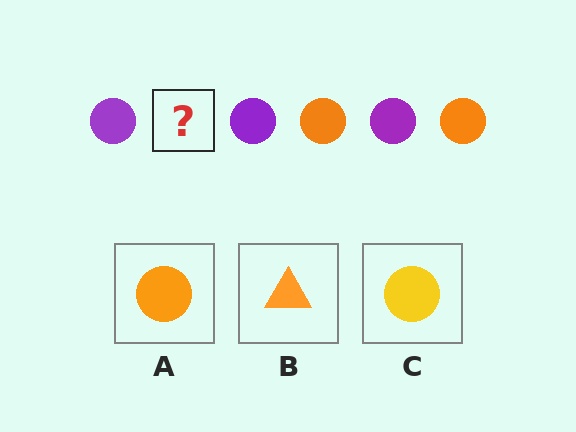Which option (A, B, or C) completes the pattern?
A.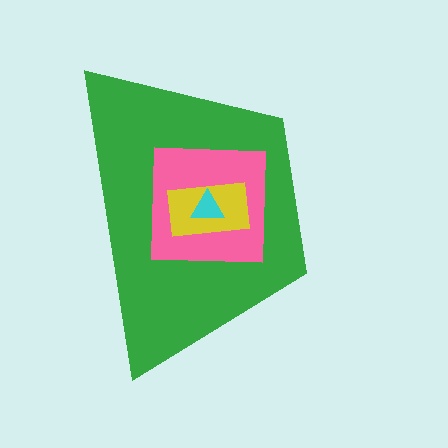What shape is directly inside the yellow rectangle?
The cyan triangle.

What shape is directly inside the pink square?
The yellow rectangle.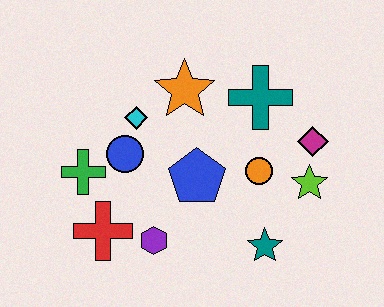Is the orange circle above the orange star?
No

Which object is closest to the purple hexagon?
The red cross is closest to the purple hexagon.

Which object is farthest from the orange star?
The teal star is farthest from the orange star.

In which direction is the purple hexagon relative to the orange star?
The purple hexagon is below the orange star.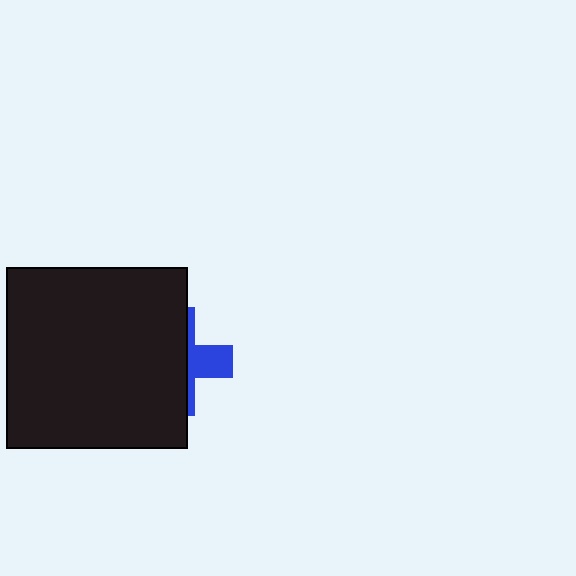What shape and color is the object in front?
The object in front is a black square.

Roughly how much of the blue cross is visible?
A small part of it is visible (roughly 34%).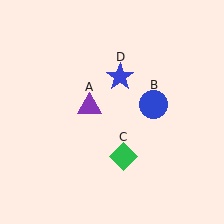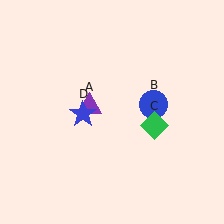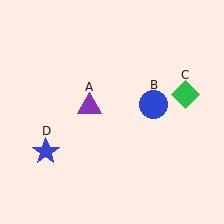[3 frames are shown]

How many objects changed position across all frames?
2 objects changed position: green diamond (object C), blue star (object D).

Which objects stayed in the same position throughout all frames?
Purple triangle (object A) and blue circle (object B) remained stationary.